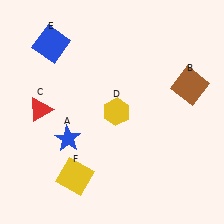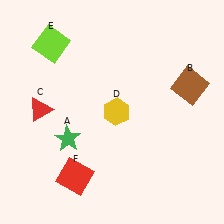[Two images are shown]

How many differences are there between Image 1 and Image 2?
There are 3 differences between the two images.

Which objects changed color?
A changed from blue to green. E changed from blue to lime. F changed from yellow to red.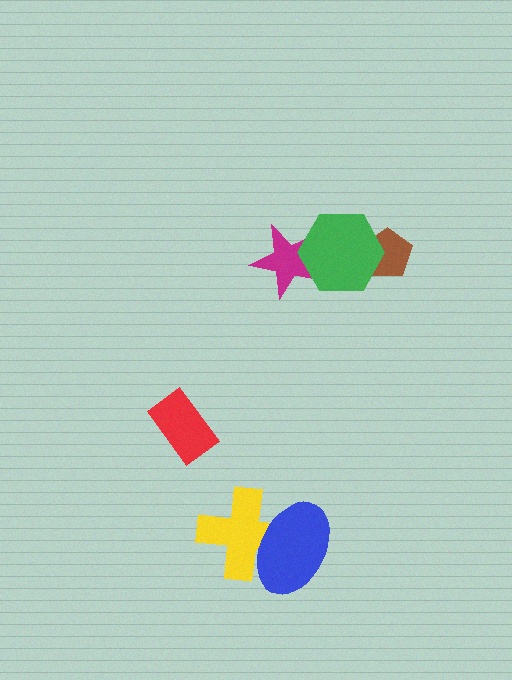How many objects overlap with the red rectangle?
0 objects overlap with the red rectangle.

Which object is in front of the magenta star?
The green hexagon is in front of the magenta star.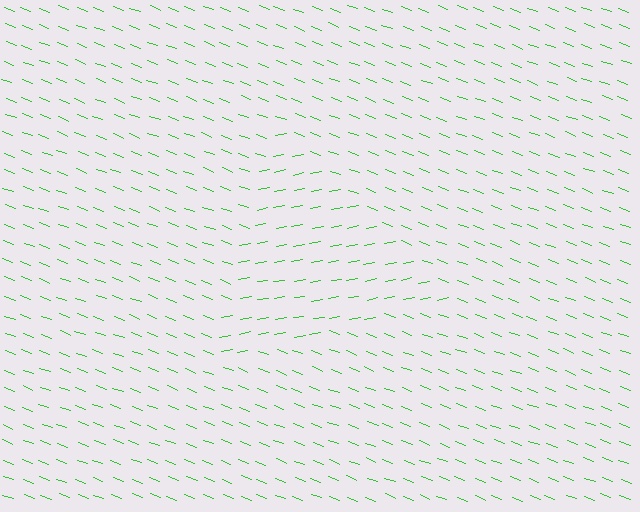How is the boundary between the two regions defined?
The boundary is defined purely by a change in line orientation (approximately 32 degrees difference). All lines are the same color and thickness.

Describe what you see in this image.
The image is filled with small green line segments. A triangle region in the image has lines oriented differently from the surrounding lines, creating a visible texture boundary.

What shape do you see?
I see a triangle.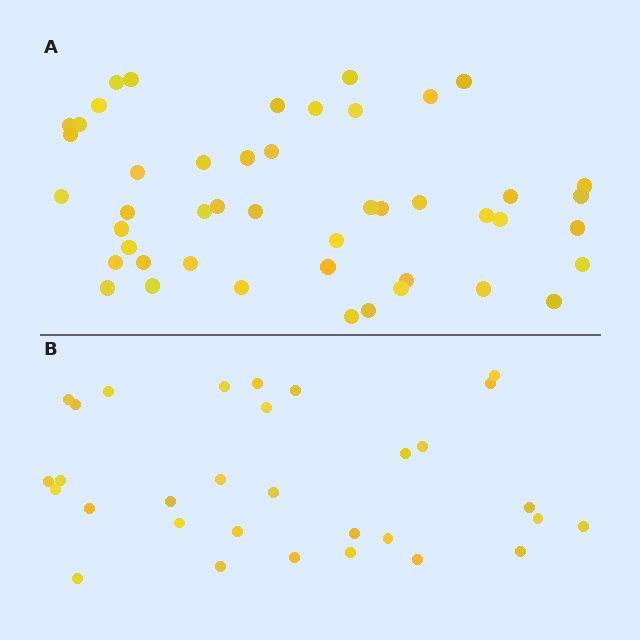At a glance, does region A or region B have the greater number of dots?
Region A (the top region) has more dots.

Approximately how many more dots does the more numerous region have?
Region A has approximately 15 more dots than region B.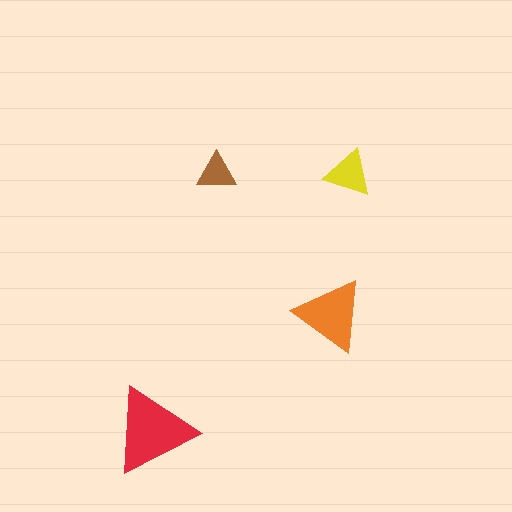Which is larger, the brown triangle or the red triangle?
The red one.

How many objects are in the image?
There are 4 objects in the image.